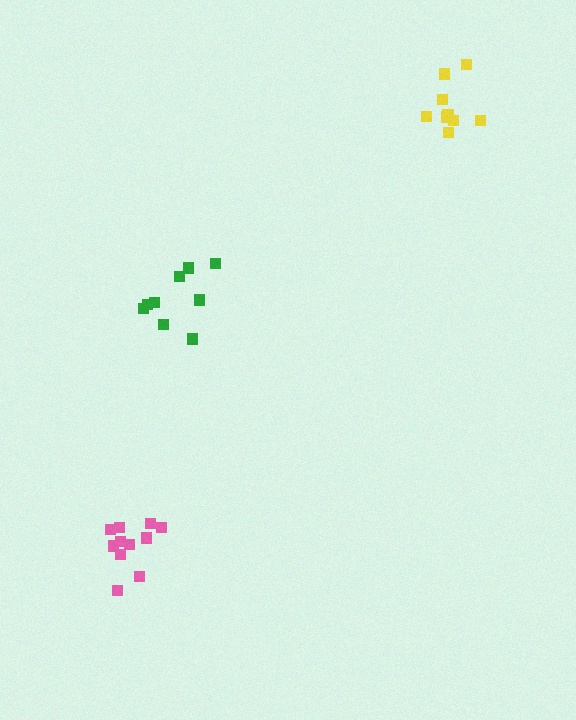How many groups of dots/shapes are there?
There are 3 groups.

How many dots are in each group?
Group 1: 11 dots, Group 2: 10 dots, Group 3: 9 dots (30 total).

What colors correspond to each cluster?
The clusters are colored: pink, yellow, green.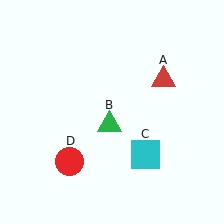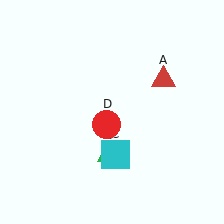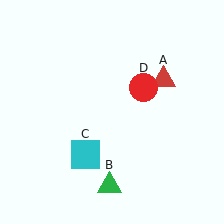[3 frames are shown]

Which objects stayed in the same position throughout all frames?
Red triangle (object A) remained stationary.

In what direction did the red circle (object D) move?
The red circle (object D) moved up and to the right.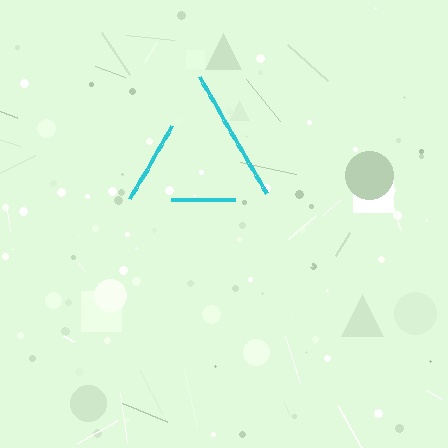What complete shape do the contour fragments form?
The contour fragments form a triangle.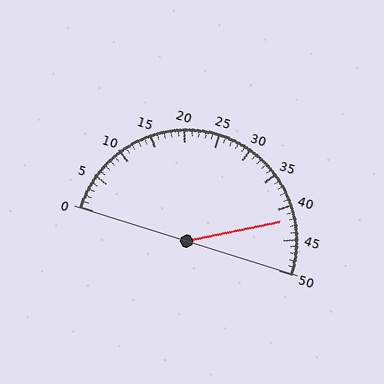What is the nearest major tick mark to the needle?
The nearest major tick mark is 40.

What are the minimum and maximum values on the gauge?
The gauge ranges from 0 to 50.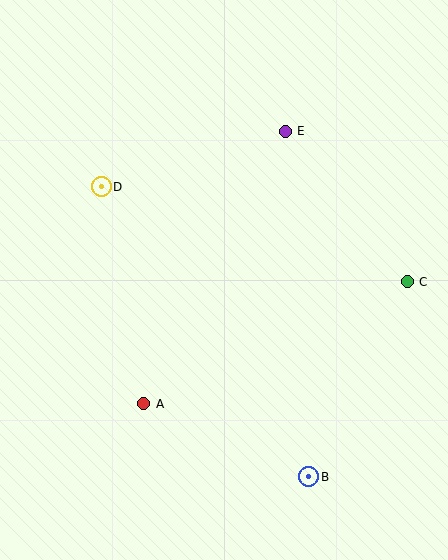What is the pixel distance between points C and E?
The distance between C and E is 194 pixels.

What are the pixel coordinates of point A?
Point A is at (144, 404).